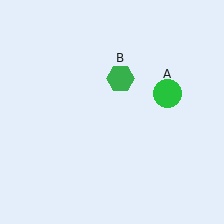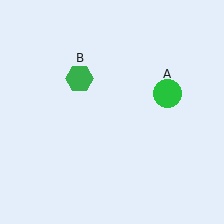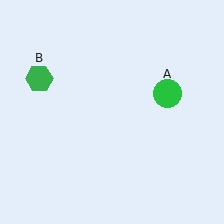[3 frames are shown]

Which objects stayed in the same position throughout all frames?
Green circle (object A) remained stationary.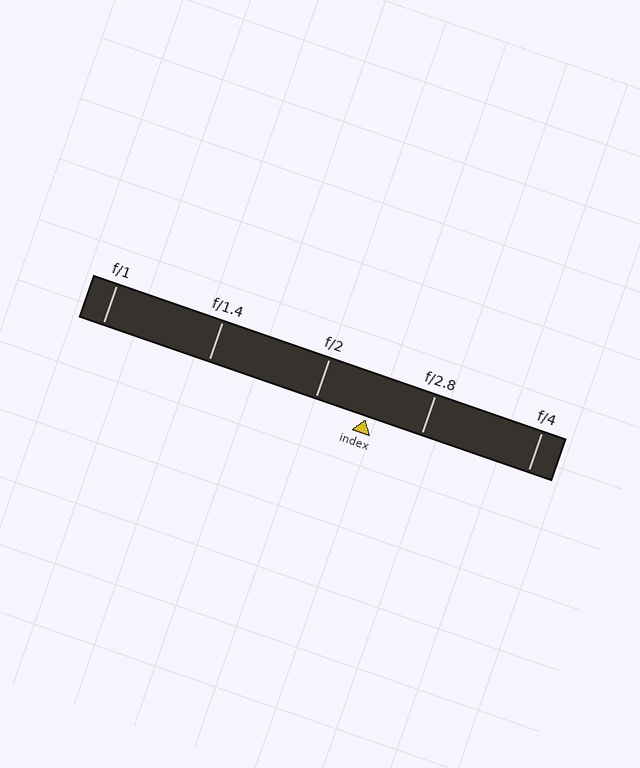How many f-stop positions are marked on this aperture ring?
There are 5 f-stop positions marked.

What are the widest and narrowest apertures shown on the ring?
The widest aperture shown is f/1 and the narrowest is f/4.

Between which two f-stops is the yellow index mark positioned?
The index mark is between f/2 and f/2.8.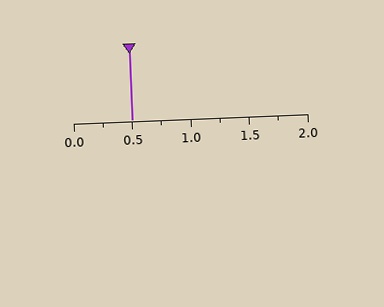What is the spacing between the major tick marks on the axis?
The major ticks are spaced 0.5 apart.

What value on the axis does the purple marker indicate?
The marker indicates approximately 0.5.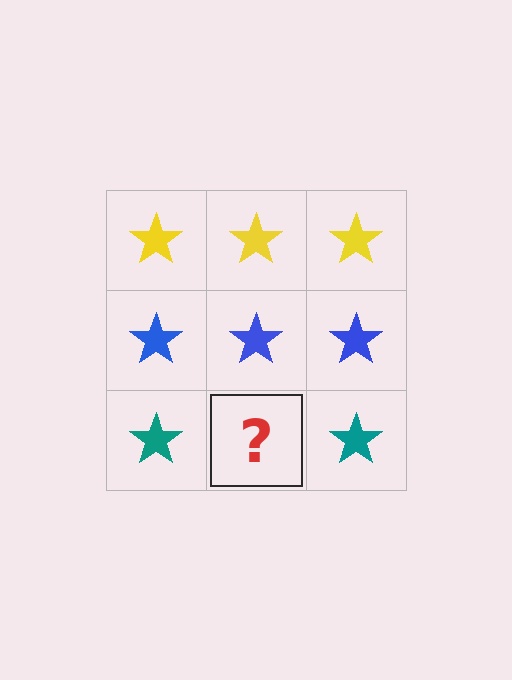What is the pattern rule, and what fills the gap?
The rule is that each row has a consistent color. The gap should be filled with a teal star.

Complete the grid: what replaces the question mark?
The question mark should be replaced with a teal star.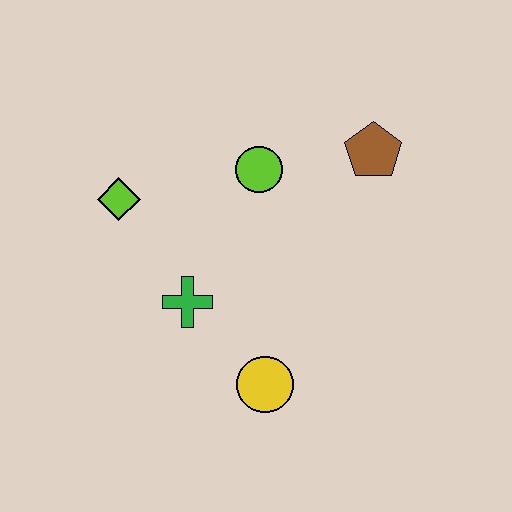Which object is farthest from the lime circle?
The yellow circle is farthest from the lime circle.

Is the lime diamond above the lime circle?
No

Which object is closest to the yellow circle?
The green cross is closest to the yellow circle.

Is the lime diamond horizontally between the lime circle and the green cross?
No